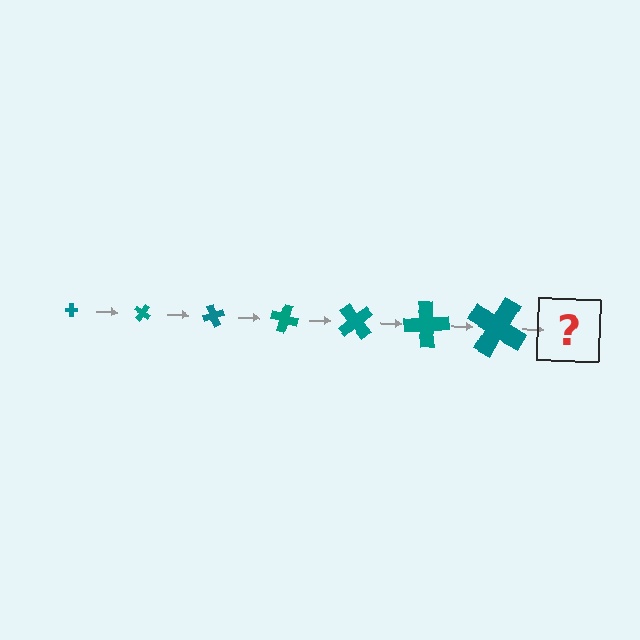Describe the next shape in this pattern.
It should be a cross, larger than the previous one and rotated 245 degrees from the start.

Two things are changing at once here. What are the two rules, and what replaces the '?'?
The two rules are that the cross grows larger each step and it rotates 35 degrees each step. The '?' should be a cross, larger than the previous one and rotated 245 degrees from the start.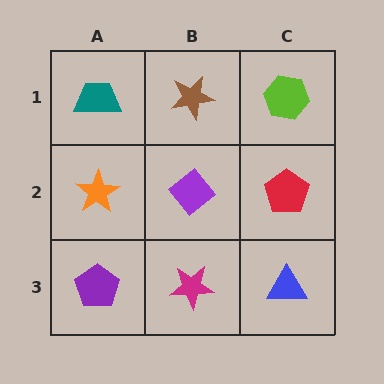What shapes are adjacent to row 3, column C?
A red pentagon (row 2, column C), a magenta star (row 3, column B).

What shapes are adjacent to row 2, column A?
A teal trapezoid (row 1, column A), a purple pentagon (row 3, column A), a purple diamond (row 2, column B).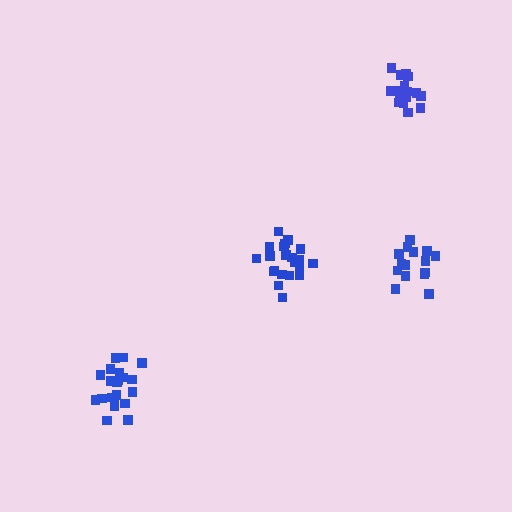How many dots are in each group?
Group 1: 17 dots, Group 2: 15 dots, Group 3: 21 dots, Group 4: 21 dots (74 total).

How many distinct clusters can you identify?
There are 4 distinct clusters.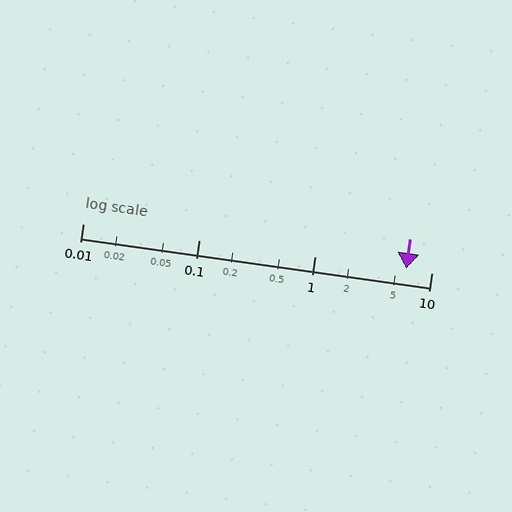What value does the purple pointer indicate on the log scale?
The pointer indicates approximately 6.1.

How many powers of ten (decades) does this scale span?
The scale spans 3 decades, from 0.01 to 10.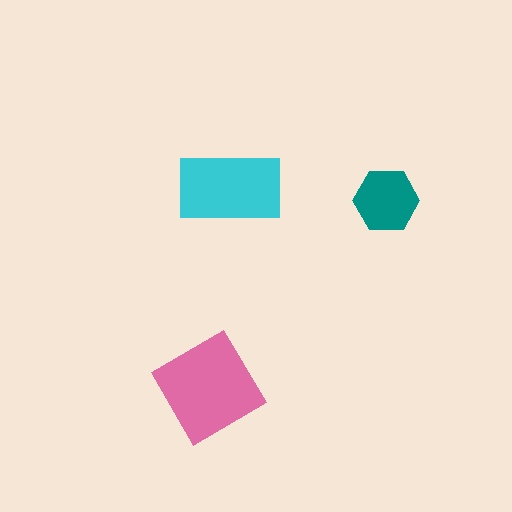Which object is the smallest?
The teal hexagon.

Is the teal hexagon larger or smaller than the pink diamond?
Smaller.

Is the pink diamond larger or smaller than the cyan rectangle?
Larger.